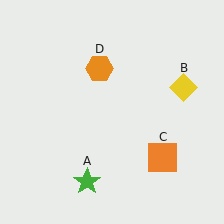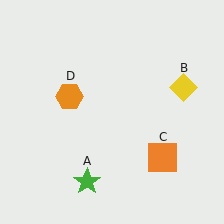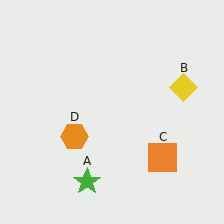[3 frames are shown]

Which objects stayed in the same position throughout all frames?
Green star (object A) and yellow diamond (object B) and orange square (object C) remained stationary.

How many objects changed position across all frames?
1 object changed position: orange hexagon (object D).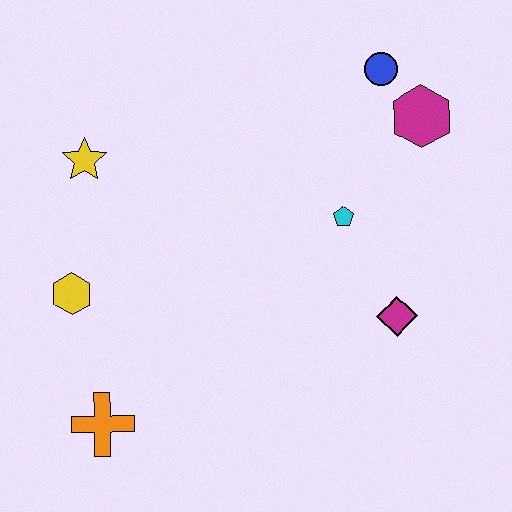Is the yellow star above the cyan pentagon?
Yes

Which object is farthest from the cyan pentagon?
The orange cross is farthest from the cyan pentagon.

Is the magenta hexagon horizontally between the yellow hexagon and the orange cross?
No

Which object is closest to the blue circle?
The magenta hexagon is closest to the blue circle.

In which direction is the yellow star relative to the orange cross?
The yellow star is above the orange cross.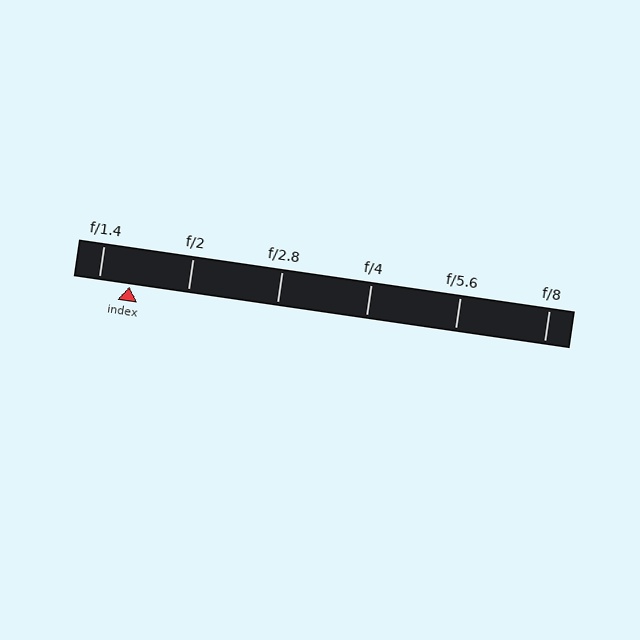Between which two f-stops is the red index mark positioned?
The index mark is between f/1.4 and f/2.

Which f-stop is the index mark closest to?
The index mark is closest to f/1.4.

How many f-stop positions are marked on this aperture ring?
There are 6 f-stop positions marked.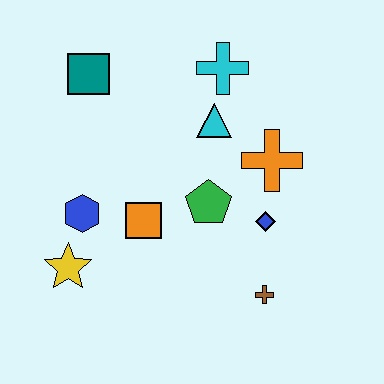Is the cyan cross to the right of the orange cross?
No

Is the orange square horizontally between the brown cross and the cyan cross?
No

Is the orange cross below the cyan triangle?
Yes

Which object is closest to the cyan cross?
The cyan triangle is closest to the cyan cross.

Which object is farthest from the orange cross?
The yellow star is farthest from the orange cross.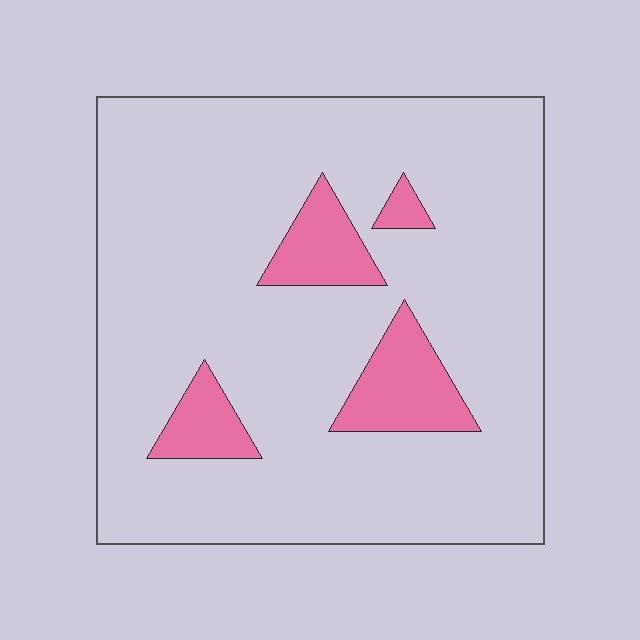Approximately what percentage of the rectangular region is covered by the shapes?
Approximately 15%.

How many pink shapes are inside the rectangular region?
4.